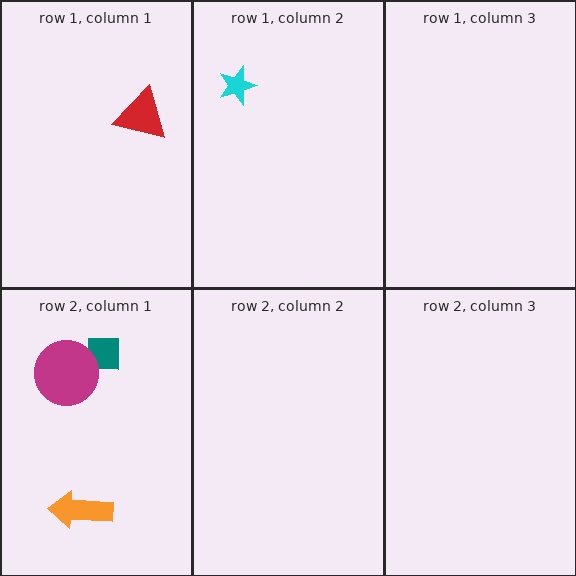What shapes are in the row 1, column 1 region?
The red triangle.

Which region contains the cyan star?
The row 1, column 2 region.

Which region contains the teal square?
The row 2, column 1 region.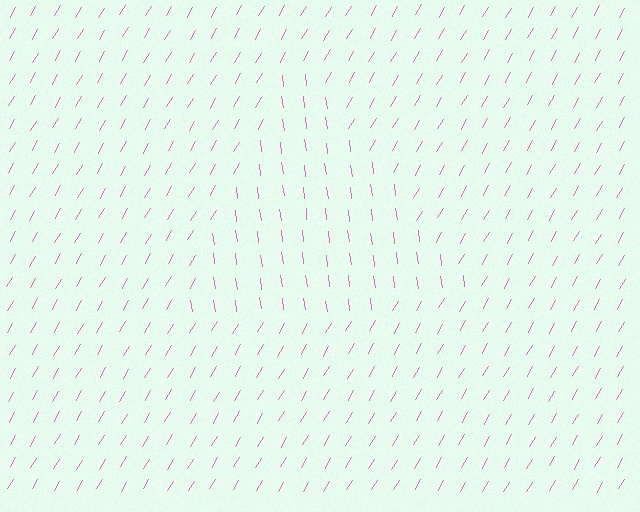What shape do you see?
I see a triangle.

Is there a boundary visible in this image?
Yes, there is a texture boundary formed by a change in line orientation.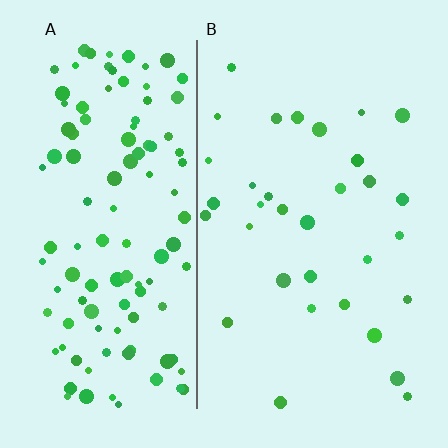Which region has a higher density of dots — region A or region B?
A (the left).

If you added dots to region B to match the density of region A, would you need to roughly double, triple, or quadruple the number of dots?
Approximately quadruple.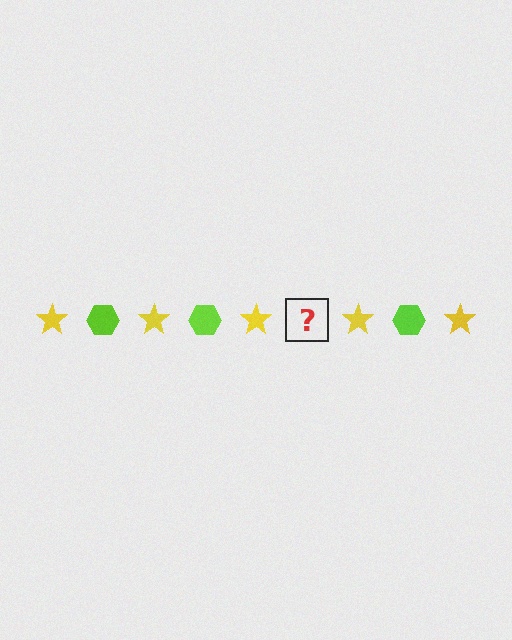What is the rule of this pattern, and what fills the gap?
The rule is that the pattern alternates between yellow star and lime hexagon. The gap should be filled with a lime hexagon.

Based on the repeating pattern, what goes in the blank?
The blank should be a lime hexagon.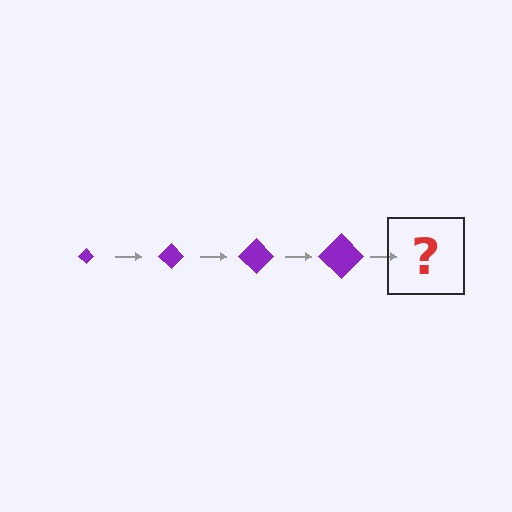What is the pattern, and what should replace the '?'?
The pattern is that the diamond gets progressively larger each step. The '?' should be a purple diamond, larger than the previous one.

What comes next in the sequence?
The next element should be a purple diamond, larger than the previous one.